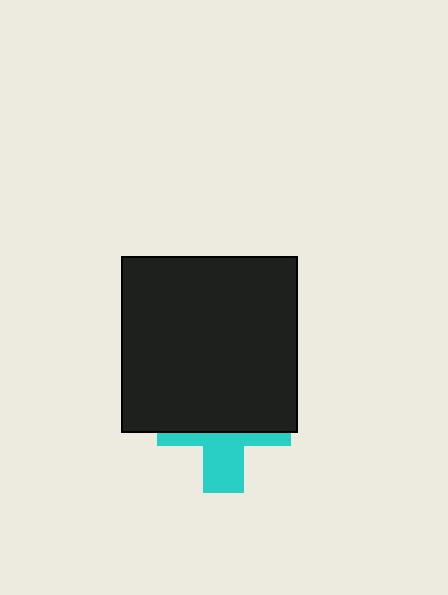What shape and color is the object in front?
The object in front is a black square.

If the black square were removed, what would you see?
You would see the complete cyan cross.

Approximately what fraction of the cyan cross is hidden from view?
Roughly 62% of the cyan cross is hidden behind the black square.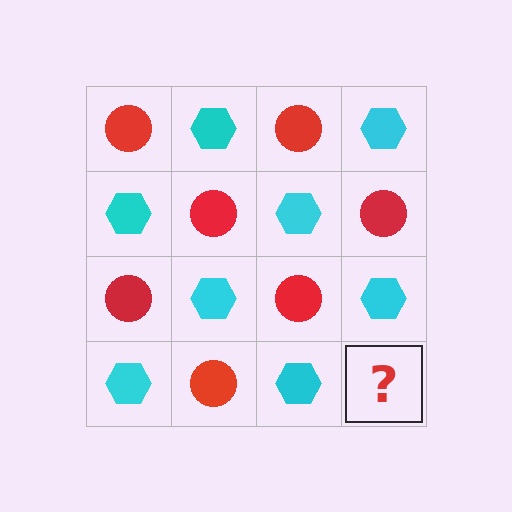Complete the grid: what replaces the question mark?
The question mark should be replaced with a red circle.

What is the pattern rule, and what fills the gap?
The rule is that it alternates red circle and cyan hexagon in a checkerboard pattern. The gap should be filled with a red circle.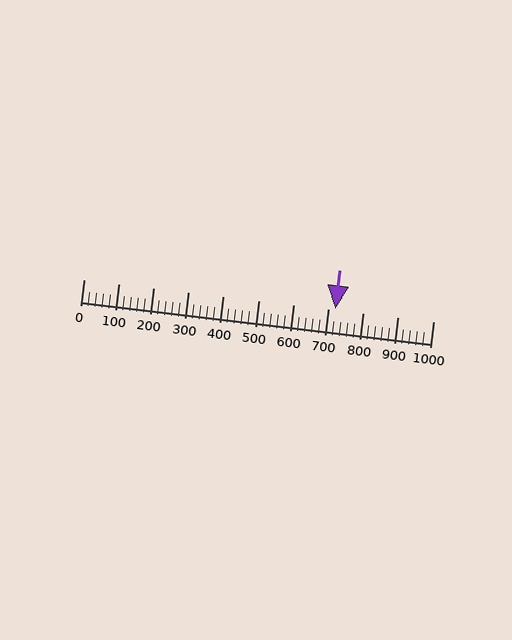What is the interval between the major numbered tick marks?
The major tick marks are spaced 100 units apart.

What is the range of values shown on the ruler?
The ruler shows values from 0 to 1000.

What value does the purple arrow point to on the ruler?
The purple arrow points to approximately 720.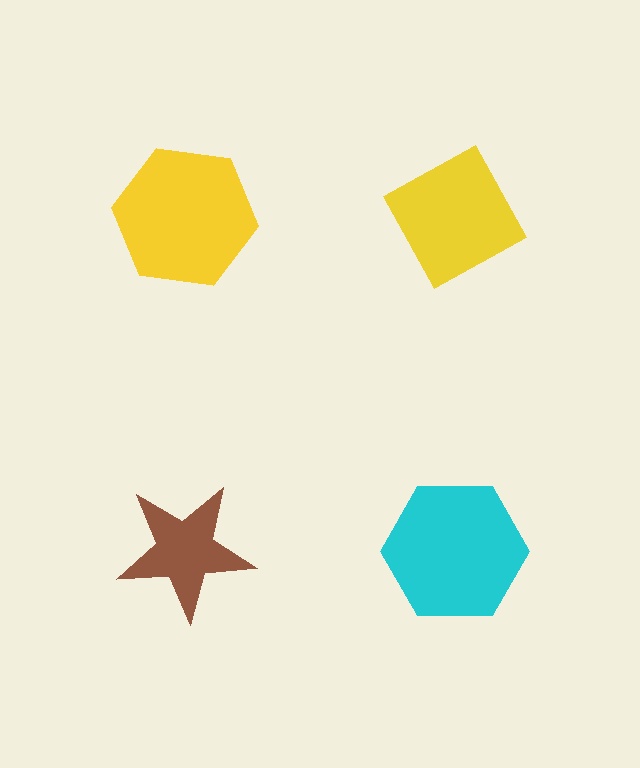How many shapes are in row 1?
2 shapes.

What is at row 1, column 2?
A yellow diamond.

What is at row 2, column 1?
A brown star.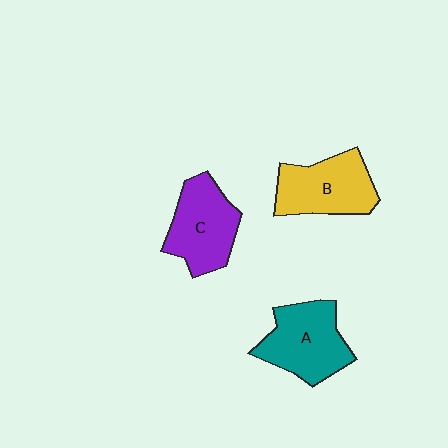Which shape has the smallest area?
Shape C (purple).